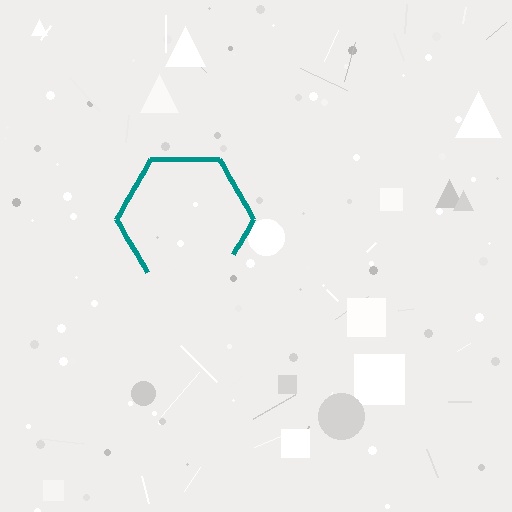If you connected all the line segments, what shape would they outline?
They would outline a hexagon.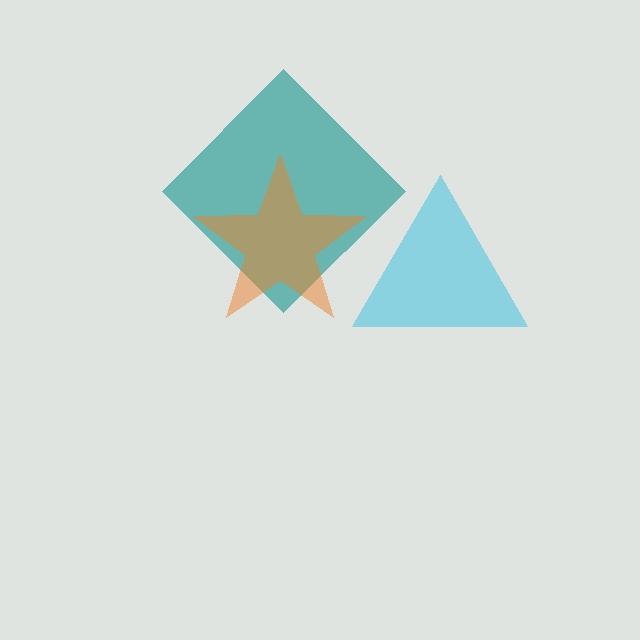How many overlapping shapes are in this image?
There are 3 overlapping shapes in the image.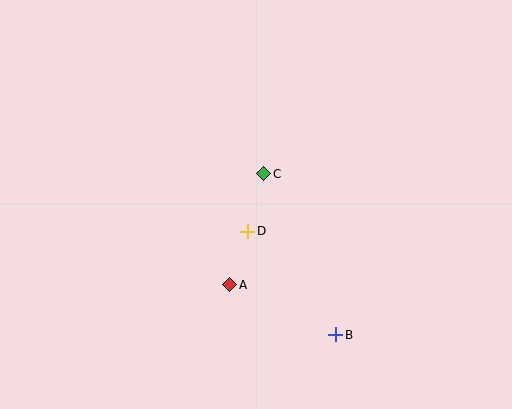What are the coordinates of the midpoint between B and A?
The midpoint between B and A is at (283, 310).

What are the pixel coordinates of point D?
Point D is at (248, 231).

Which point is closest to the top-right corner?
Point C is closest to the top-right corner.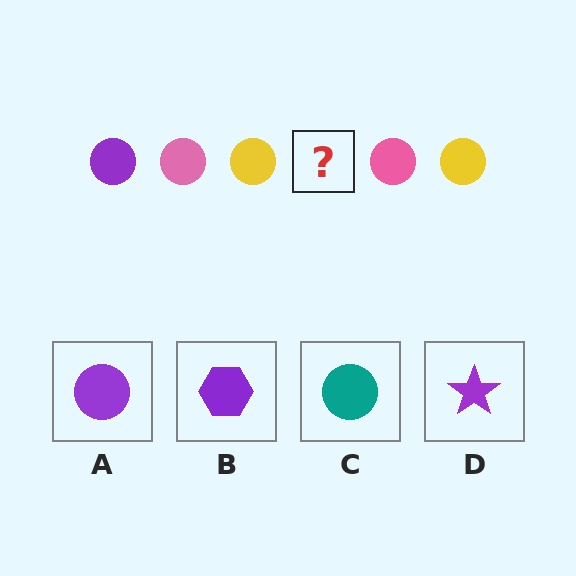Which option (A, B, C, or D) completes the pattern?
A.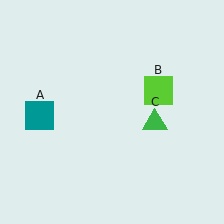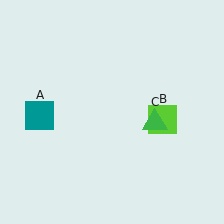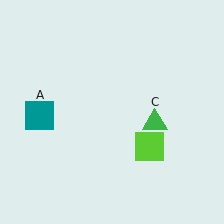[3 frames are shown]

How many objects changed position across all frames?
1 object changed position: lime square (object B).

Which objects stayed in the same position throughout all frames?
Teal square (object A) and green triangle (object C) remained stationary.